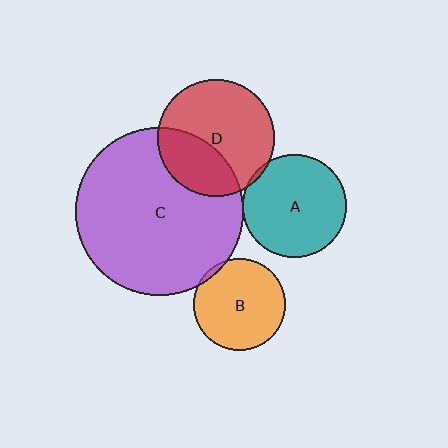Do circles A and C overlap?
Yes.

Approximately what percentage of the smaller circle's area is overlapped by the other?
Approximately 5%.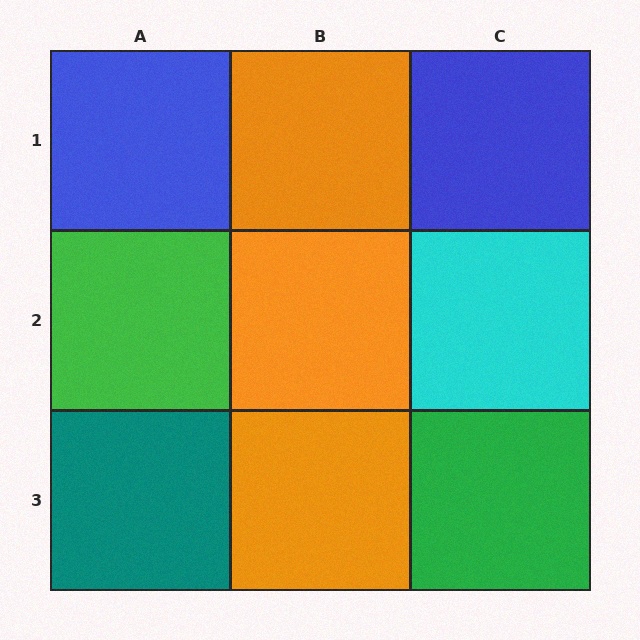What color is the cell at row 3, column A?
Teal.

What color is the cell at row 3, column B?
Orange.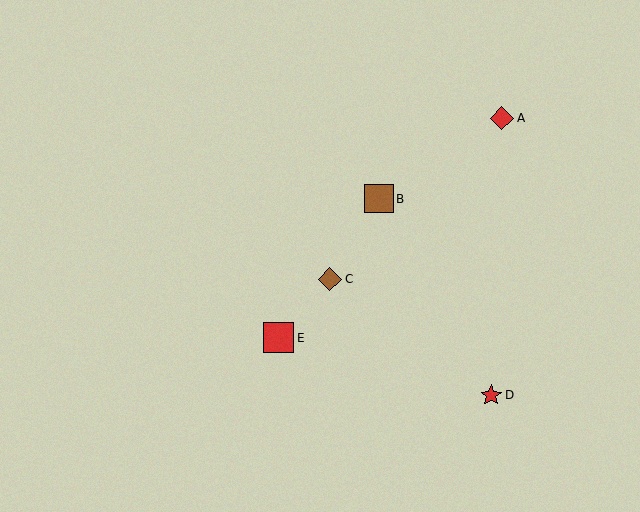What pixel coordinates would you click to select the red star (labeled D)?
Click at (491, 395) to select the red star D.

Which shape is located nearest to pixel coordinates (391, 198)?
The brown square (labeled B) at (379, 199) is nearest to that location.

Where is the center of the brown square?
The center of the brown square is at (379, 199).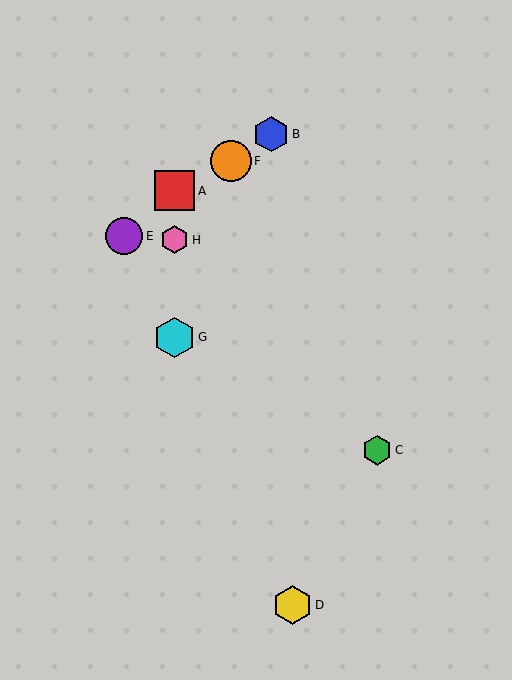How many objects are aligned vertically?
3 objects (A, G, H) are aligned vertically.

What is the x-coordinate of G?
Object G is at x≈175.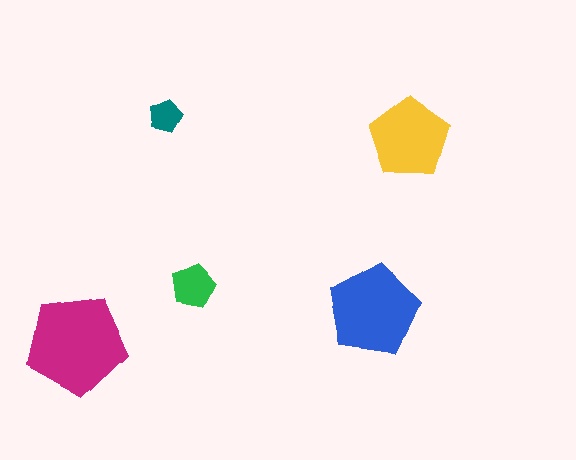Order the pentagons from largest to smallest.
the magenta one, the blue one, the yellow one, the green one, the teal one.